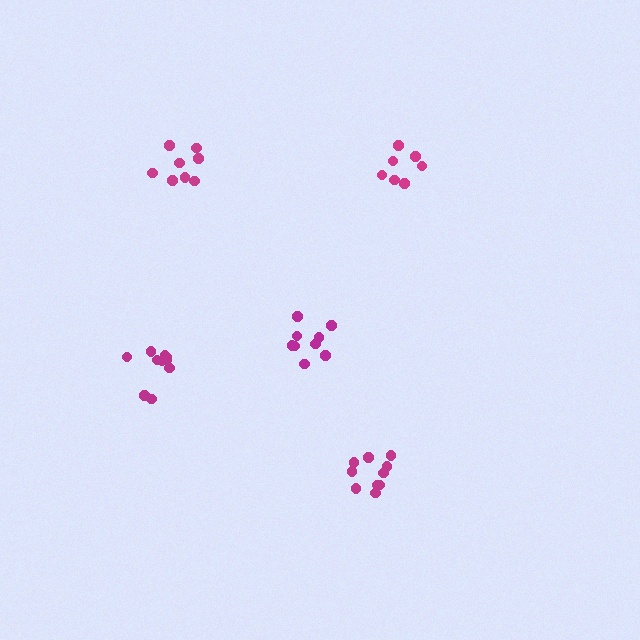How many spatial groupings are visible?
There are 5 spatial groupings.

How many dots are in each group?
Group 1: 8 dots, Group 2: 10 dots, Group 3: 7 dots, Group 4: 9 dots, Group 5: 10 dots (44 total).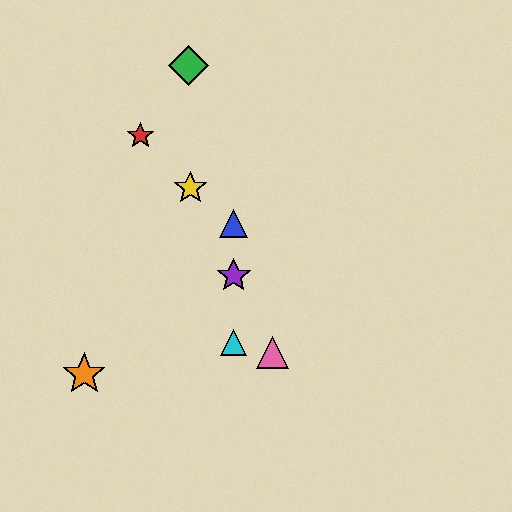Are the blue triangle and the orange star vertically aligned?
No, the blue triangle is at x≈234 and the orange star is at x≈84.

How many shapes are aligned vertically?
3 shapes (the blue triangle, the purple star, the cyan triangle) are aligned vertically.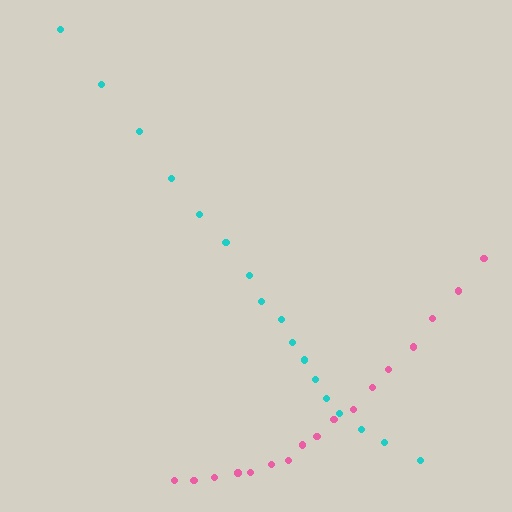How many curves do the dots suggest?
There are 2 distinct paths.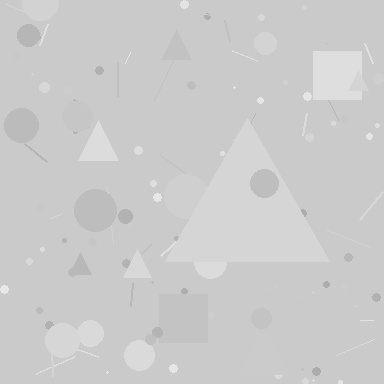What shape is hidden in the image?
A triangle is hidden in the image.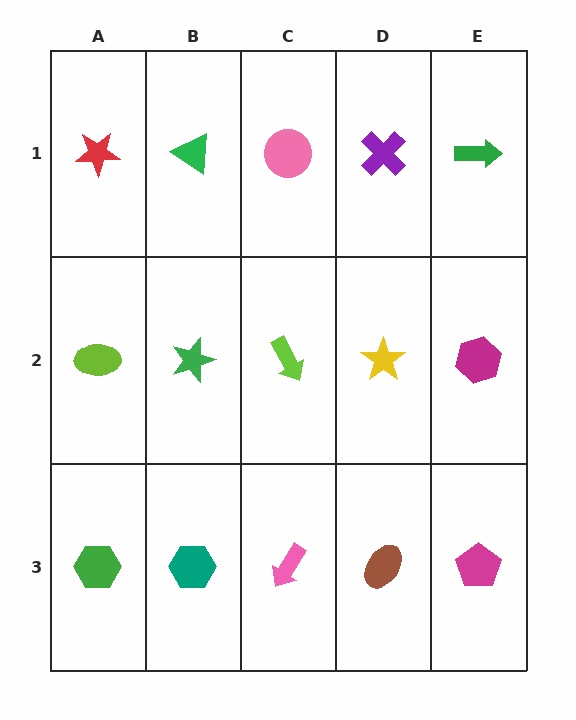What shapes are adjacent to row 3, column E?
A magenta hexagon (row 2, column E), a brown ellipse (row 3, column D).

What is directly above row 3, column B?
A green star.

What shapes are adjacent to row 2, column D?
A purple cross (row 1, column D), a brown ellipse (row 3, column D), a lime arrow (row 2, column C), a magenta hexagon (row 2, column E).